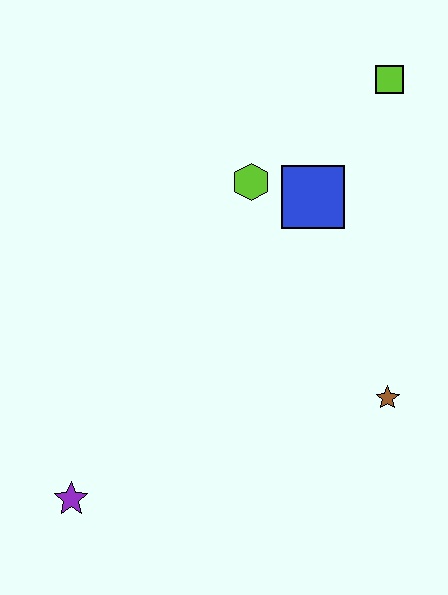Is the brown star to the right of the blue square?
Yes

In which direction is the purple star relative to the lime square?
The purple star is below the lime square.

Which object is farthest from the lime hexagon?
The purple star is farthest from the lime hexagon.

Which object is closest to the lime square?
The blue square is closest to the lime square.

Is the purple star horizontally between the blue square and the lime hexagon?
No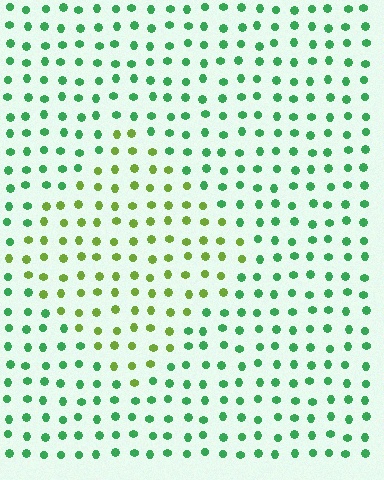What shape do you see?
I see a diamond.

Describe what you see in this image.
The image is filled with small green elements in a uniform arrangement. A diamond-shaped region is visible where the elements are tinted to a slightly different hue, forming a subtle color boundary.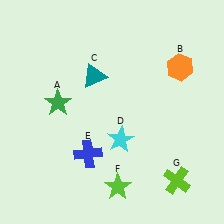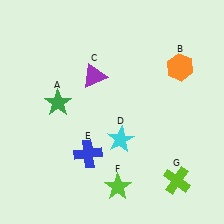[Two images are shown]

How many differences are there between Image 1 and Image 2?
There is 1 difference between the two images.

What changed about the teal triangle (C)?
In Image 1, C is teal. In Image 2, it changed to purple.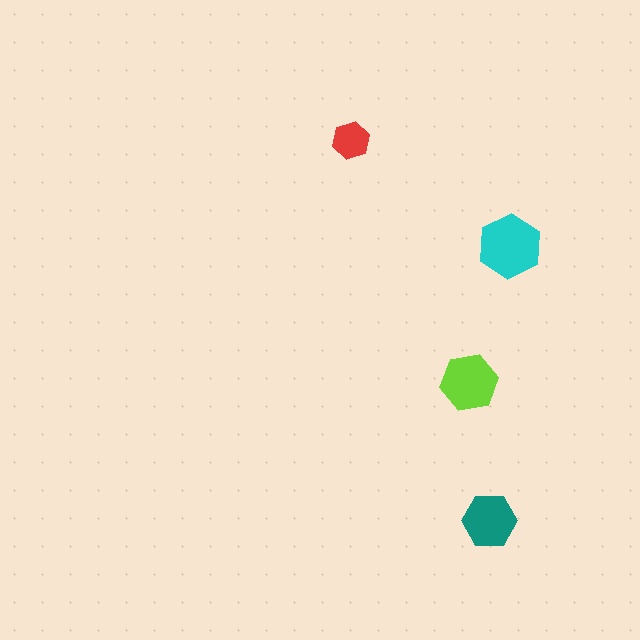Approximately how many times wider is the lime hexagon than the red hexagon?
About 1.5 times wider.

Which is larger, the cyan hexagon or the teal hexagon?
The cyan one.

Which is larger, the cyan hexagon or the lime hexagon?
The cyan one.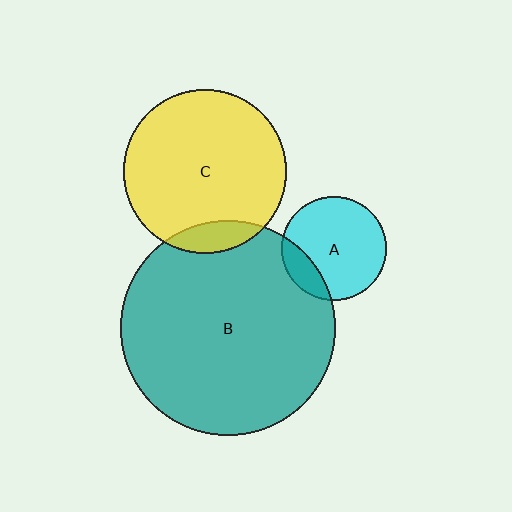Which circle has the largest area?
Circle B (teal).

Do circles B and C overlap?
Yes.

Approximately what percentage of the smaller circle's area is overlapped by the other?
Approximately 10%.